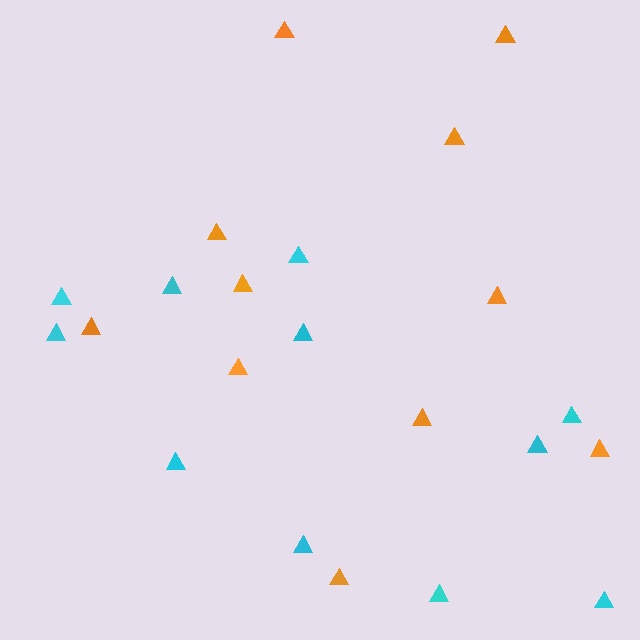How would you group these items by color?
There are 2 groups: one group of cyan triangles (11) and one group of orange triangles (11).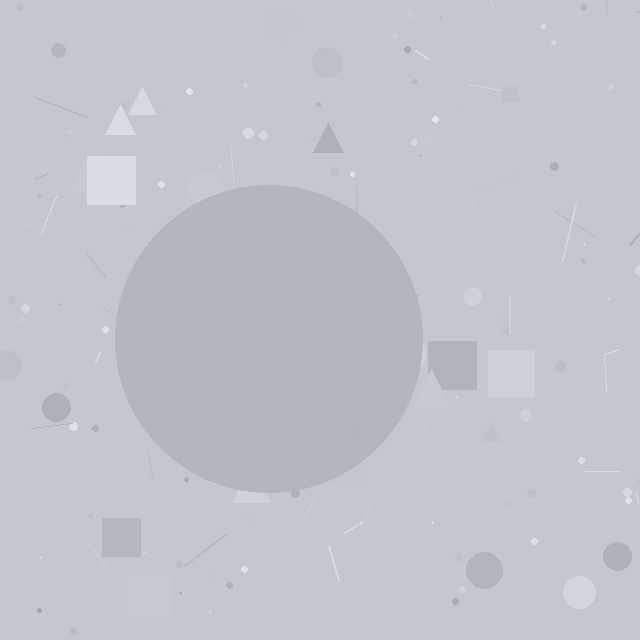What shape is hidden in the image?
A circle is hidden in the image.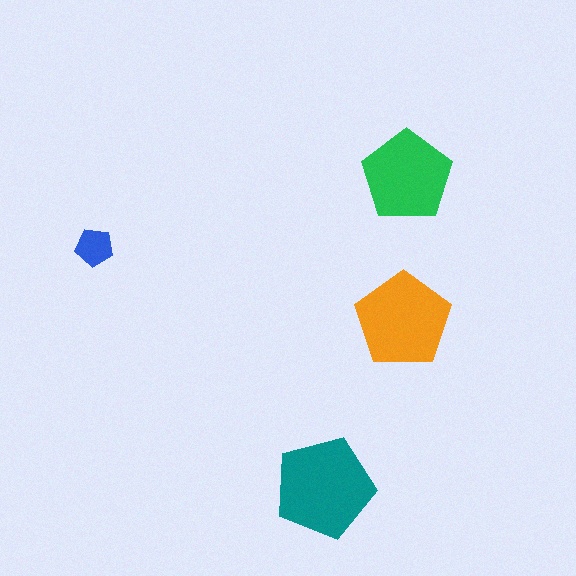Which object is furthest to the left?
The blue pentagon is leftmost.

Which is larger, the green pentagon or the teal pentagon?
The teal one.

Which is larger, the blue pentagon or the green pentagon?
The green one.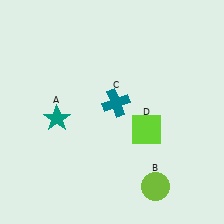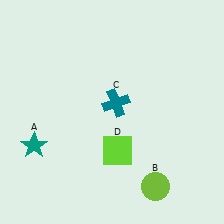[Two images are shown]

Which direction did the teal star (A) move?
The teal star (A) moved down.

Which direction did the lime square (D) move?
The lime square (D) moved left.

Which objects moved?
The objects that moved are: the teal star (A), the lime square (D).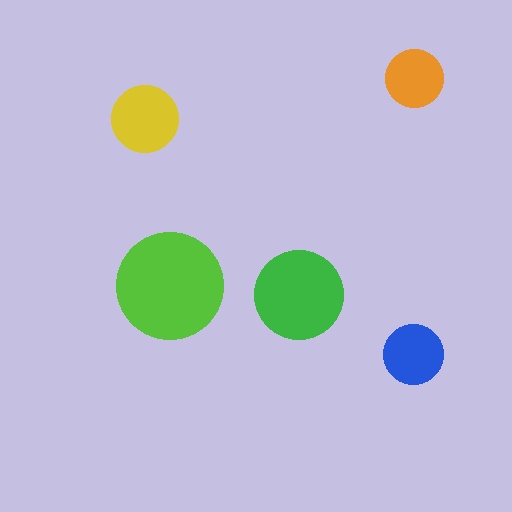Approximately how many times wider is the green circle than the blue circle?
About 1.5 times wider.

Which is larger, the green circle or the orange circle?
The green one.